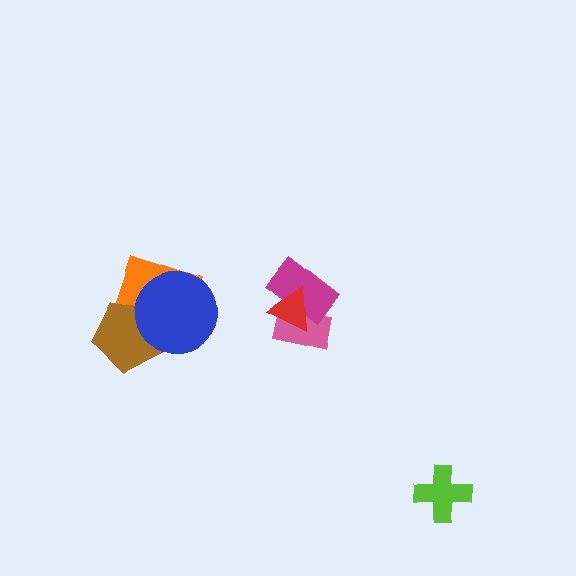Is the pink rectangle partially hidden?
Yes, it is partially covered by another shape.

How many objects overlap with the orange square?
2 objects overlap with the orange square.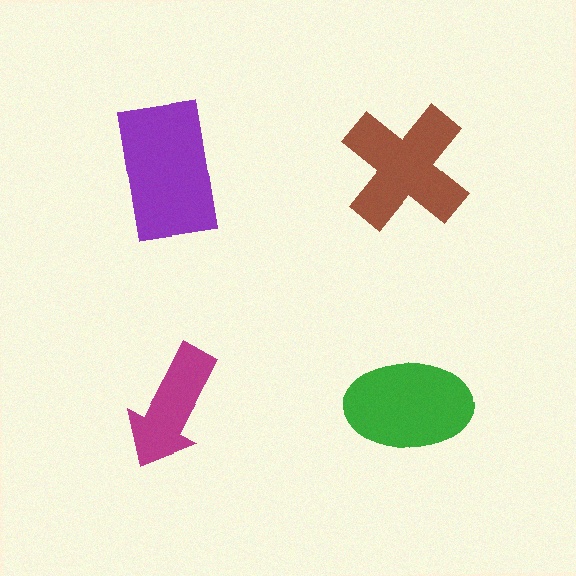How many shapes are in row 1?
2 shapes.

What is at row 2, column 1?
A magenta arrow.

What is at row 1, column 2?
A brown cross.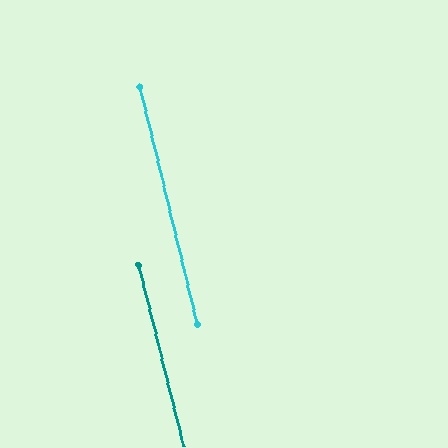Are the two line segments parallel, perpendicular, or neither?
Parallel — their directions differ by only 0.2°.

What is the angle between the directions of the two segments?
Approximately 0 degrees.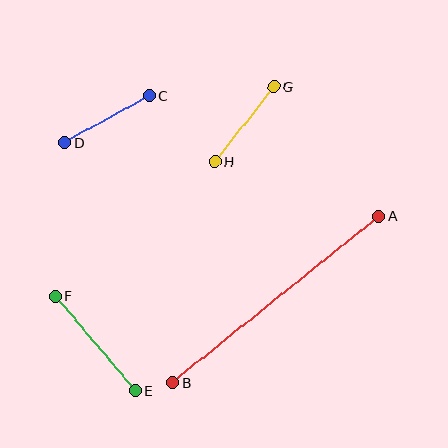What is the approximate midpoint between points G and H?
The midpoint is at approximately (244, 124) pixels.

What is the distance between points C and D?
The distance is approximately 97 pixels.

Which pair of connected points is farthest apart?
Points A and B are farthest apart.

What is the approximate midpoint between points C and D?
The midpoint is at approximately (107, 119) pixels.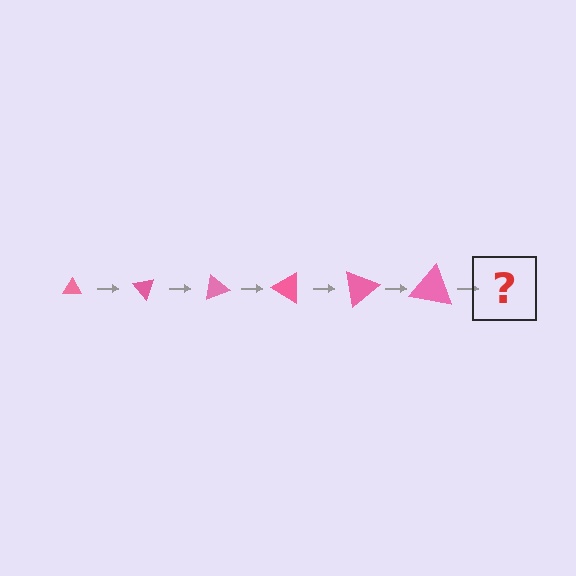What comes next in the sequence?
The next element should be a triangle, larger than the previous one and rotated 300 degrees from the start.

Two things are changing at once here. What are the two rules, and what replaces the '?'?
The two rules are that the triangle grows larger each step and it rotates 50 degrees each step. The '?' should be a triangle, larger than the previous one and rotated 300 degrees from the start.